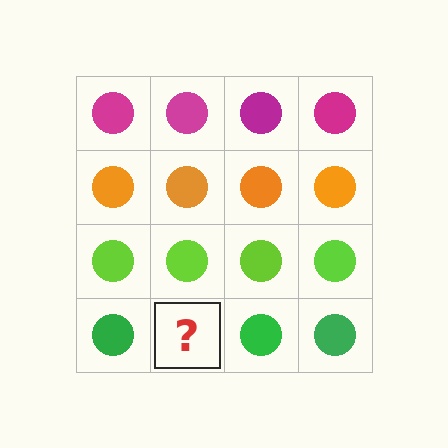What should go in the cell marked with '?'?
The missing cell should contain a green circle.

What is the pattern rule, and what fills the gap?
The rule is that each row has a consistent color. The gap should be filled with a green circle.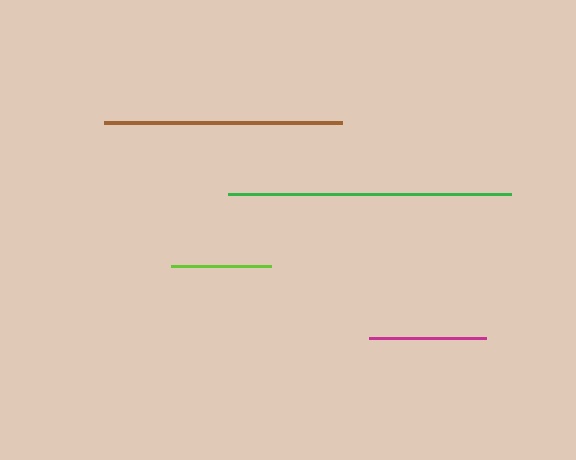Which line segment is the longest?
The green line is the longest at approximately 282 pixels.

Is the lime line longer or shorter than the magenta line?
The magenta line is longer than the lime line.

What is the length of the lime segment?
The lime segment is approximately 100 pixels long.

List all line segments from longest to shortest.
From longest to shortest: green, brown, magenta, lime.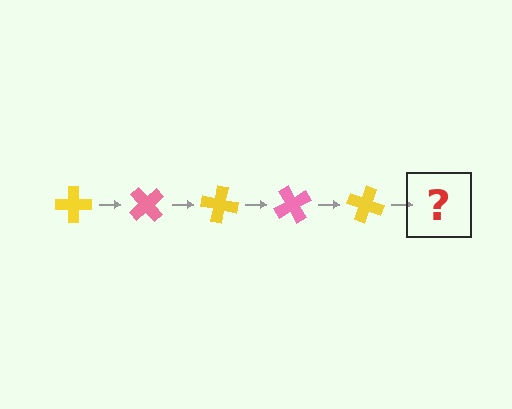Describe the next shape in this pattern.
It should be a pink cross, rotated 250 degrees from the start.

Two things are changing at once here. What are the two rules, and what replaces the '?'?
The two rules are that it rotates 50 degrees each step and the color cycles through yellow and pink. The '?' should be a pink cross, rotated 250 degrees from the start.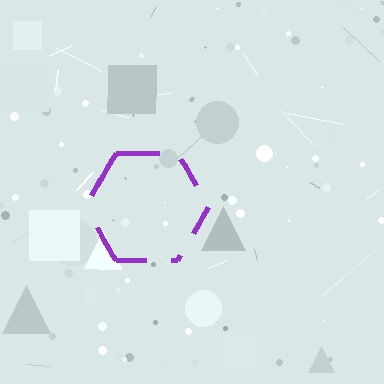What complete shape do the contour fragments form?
The contour fragments form a hexagon.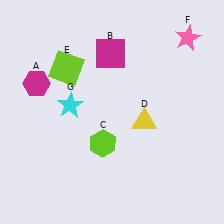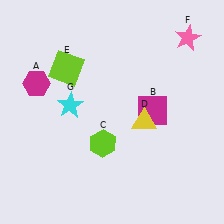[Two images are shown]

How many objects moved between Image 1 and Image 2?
1 object moved between the two images.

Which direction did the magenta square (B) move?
The magenta square (B) moved down.